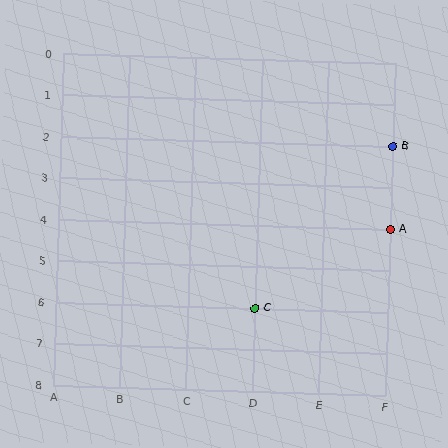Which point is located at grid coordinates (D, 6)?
Point C is at (D, 6).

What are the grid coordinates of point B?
Point B is at grid coordinates (F, 2).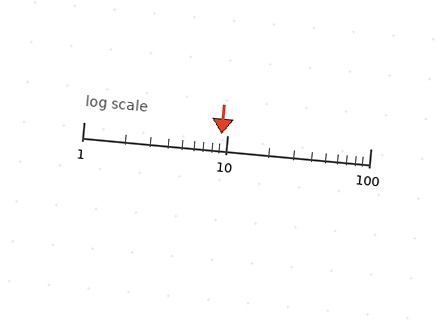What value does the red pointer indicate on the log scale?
The pointer indicates approximately 9.2.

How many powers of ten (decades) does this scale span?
The scale spans 2 decades, from 1 to 100.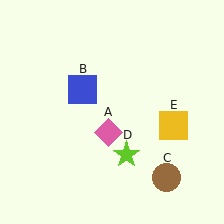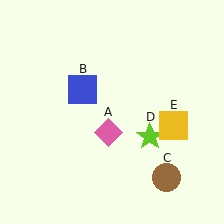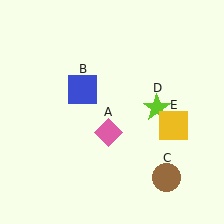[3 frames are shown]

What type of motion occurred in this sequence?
The lime star (object D) rotated counterclockwise around the center of the scene.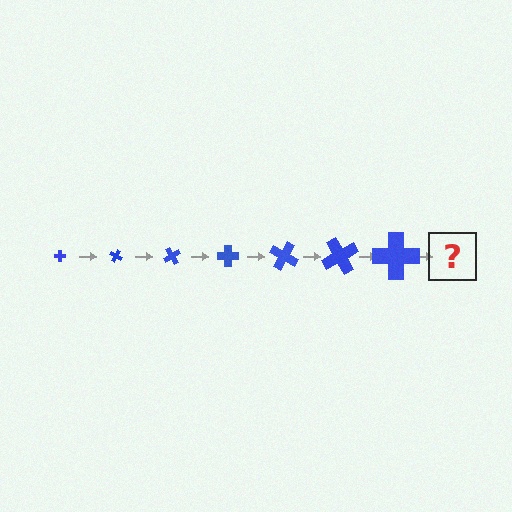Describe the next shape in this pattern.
It should be a cross, larger than the previous one and rotated 210 degrees from the start.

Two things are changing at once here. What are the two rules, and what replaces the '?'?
The two rules are that the cross grows larger each step and it rotates 30 degrees each step. The '?' should be a cross, larger than the previous one and rotated 210 degrees from the start.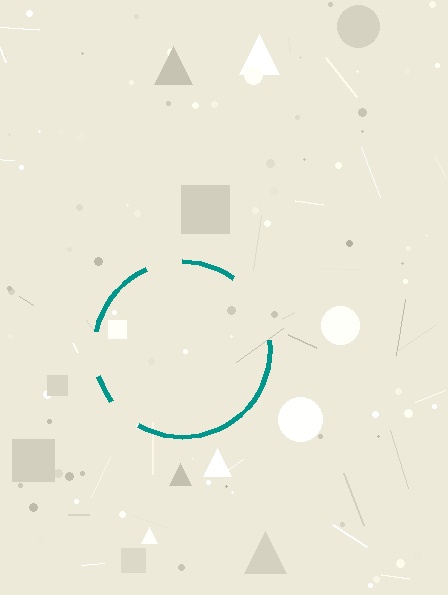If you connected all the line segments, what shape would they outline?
They would outline a circle.